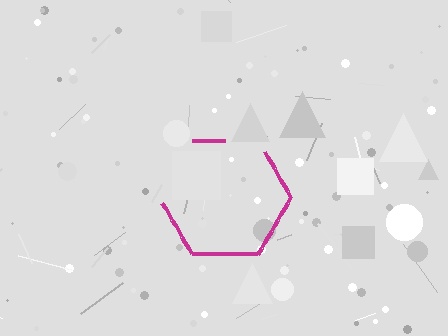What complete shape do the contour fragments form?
The contour fragments form a hexagon.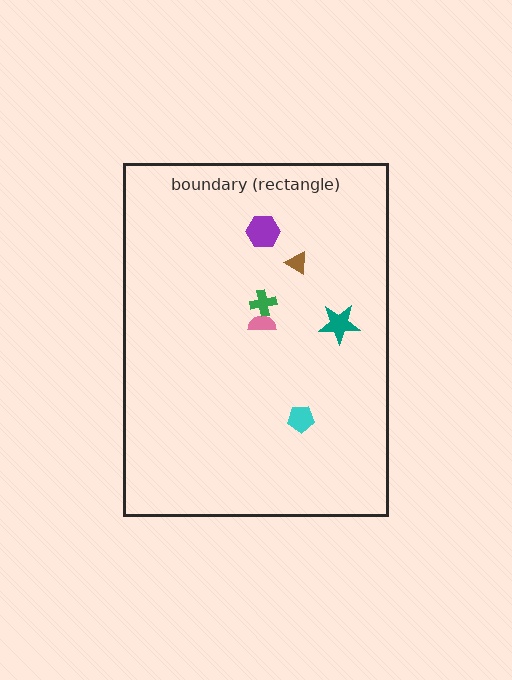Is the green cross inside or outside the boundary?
Inside.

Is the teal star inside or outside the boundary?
Inside.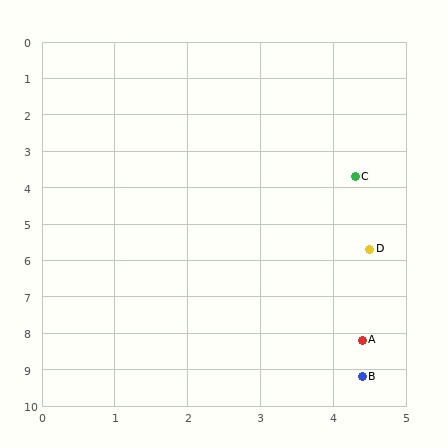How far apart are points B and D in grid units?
Points B and D are about 3.5 grid units apart.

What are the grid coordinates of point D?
Point D is at approximately (4.5, 5.7).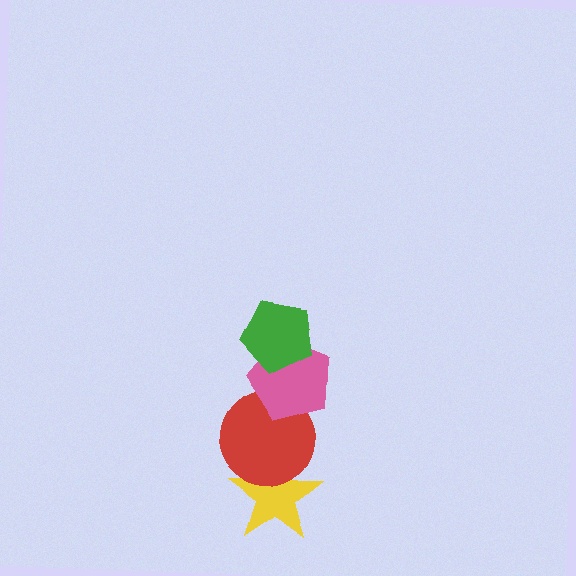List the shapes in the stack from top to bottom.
From top to bottom: the green pentagon, the pink pentagon, the red circle, the yellow star.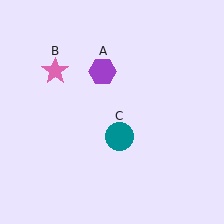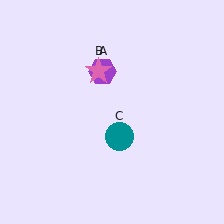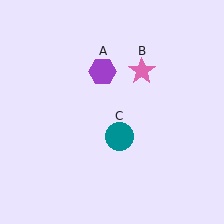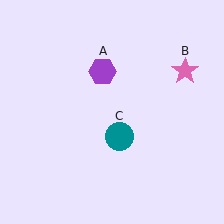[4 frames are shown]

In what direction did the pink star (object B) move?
The pink star (object B) moved right.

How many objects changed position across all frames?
1 object changed position: pink star (object B).